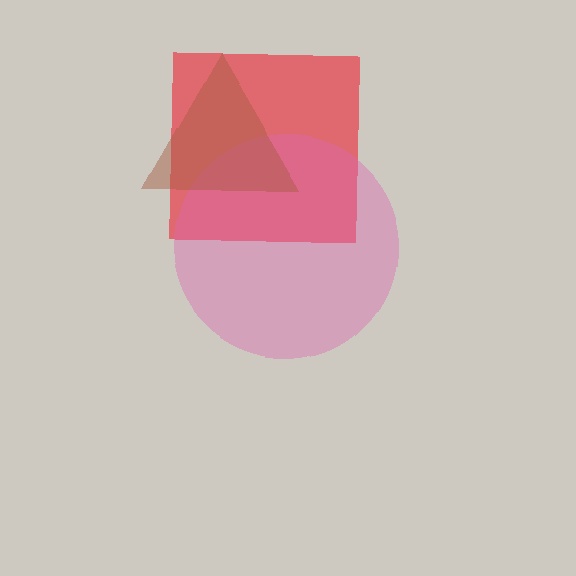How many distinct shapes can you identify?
There are 3 distinct shapes: a red square, a pink circle, a brown triangle.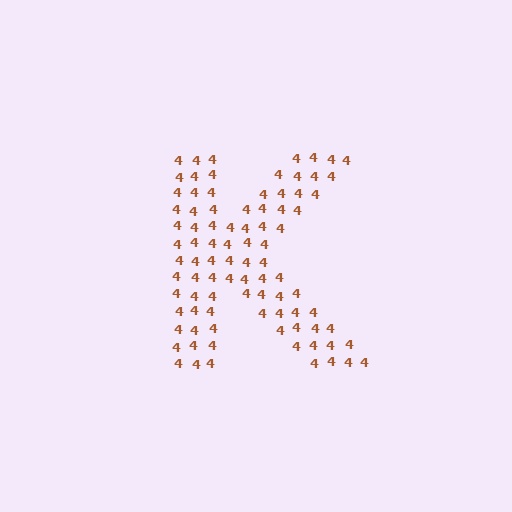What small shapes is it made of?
It is made of small digit 4's.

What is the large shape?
The large shape is the letter K.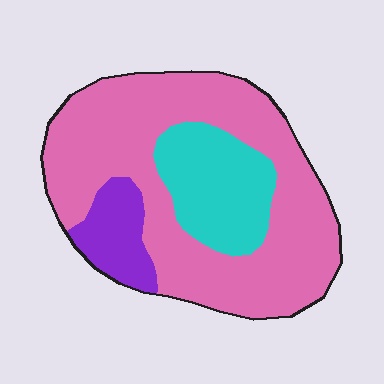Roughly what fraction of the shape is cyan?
Cyan takes up about one fifth (1/5) of the shape.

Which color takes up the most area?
Pink, at roughly 70%.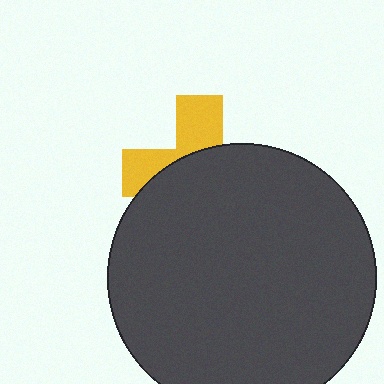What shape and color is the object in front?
The object in front is a dark gray circle.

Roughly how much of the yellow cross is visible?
A small part of it is visible (roughly 35%).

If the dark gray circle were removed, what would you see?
You would see the complete yellow cross.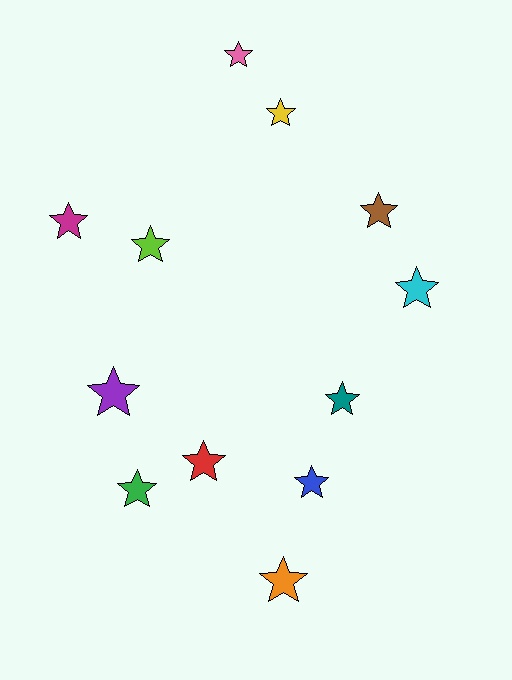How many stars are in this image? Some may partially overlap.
There are 12 stars.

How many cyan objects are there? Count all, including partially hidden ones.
There is 1 cyan object.